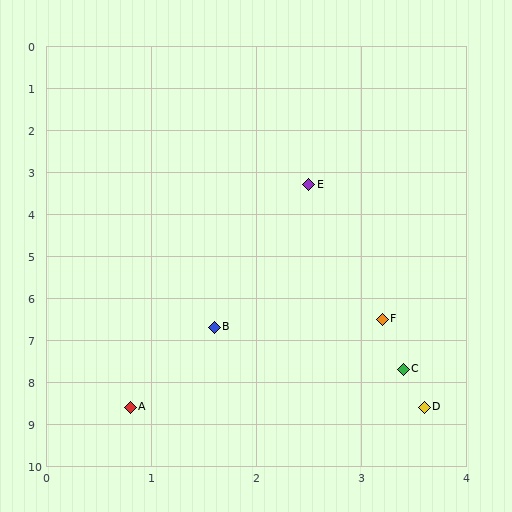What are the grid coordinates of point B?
Point B is at approximately (1.6, 6.7).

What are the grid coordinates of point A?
Point A is at approximately (0.8, 8.6).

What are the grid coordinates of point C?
Point C is at approximately (3.4, 7.7).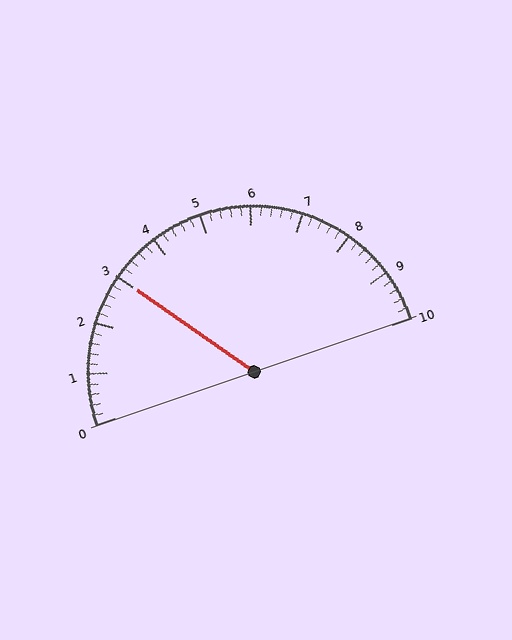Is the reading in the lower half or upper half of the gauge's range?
The reading is in the lower half of the range (0 to 10).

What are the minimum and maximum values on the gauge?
The gauge ranges from 0 to 10.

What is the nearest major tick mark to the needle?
The nearest major tick mark is 3.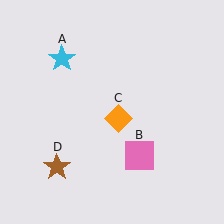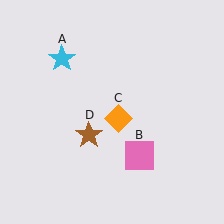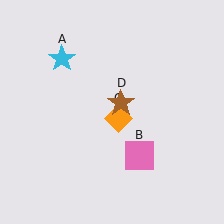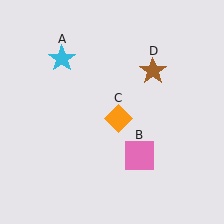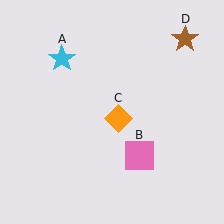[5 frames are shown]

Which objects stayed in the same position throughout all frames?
Cyan star (object A) and pink square (object B) and orange diamond (object C) remained stationary.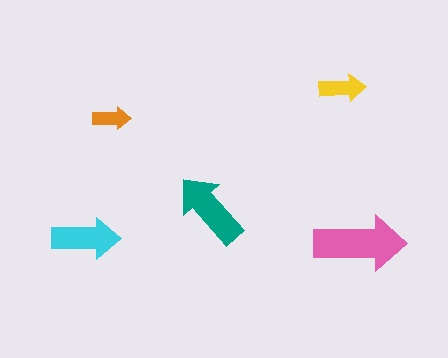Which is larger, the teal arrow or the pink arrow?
The pink one.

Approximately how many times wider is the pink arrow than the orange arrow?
About 2.5 times wider.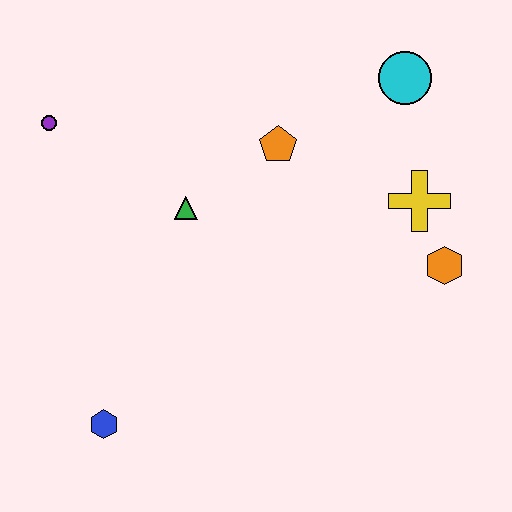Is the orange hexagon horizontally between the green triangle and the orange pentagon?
No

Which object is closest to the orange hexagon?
The yellow cross is closest to the orange hexagon.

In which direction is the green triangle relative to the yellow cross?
The green triangle is to the left of the yellow cross.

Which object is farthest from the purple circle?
The orange hexagon is farthest from the purple circle.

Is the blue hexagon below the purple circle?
Yes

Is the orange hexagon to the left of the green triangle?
No